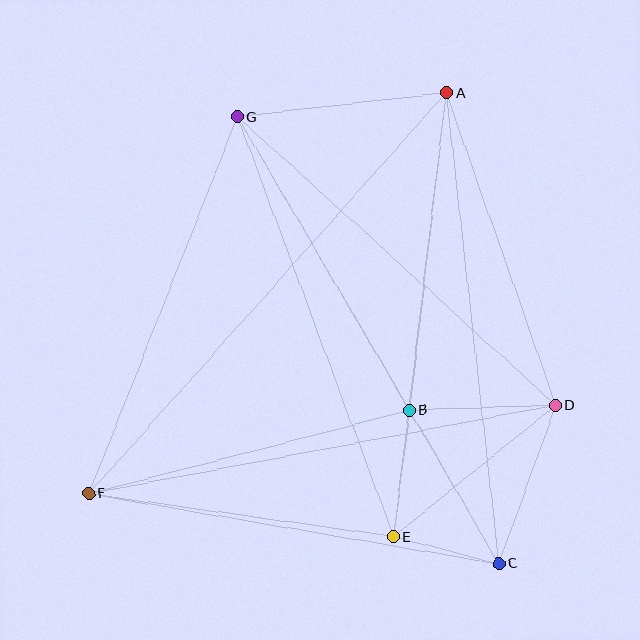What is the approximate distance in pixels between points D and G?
The distance between D and G is approximately 430 pixels.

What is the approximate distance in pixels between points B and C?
The distance between B and C is approximately 178 pixels.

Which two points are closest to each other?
Points C and E are closest to each other.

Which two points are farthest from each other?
Points A and F are farthest from each other.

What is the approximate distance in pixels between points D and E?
The distance between D and E is approximately 209 pixels.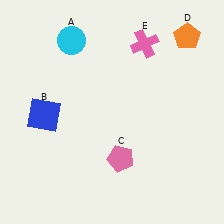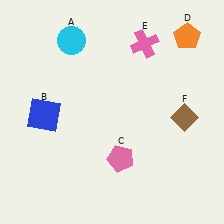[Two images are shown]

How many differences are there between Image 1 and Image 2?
There is 1 difference between the two images.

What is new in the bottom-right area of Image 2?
A brown diamond (F) was added in the bottom-right area of Image 2.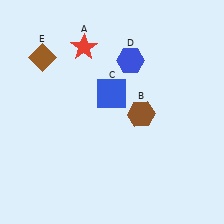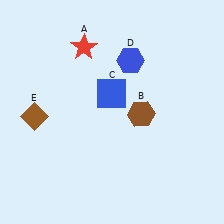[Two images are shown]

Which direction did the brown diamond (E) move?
The brown diamond (E) moved down.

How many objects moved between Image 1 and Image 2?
1 object moved between the two images.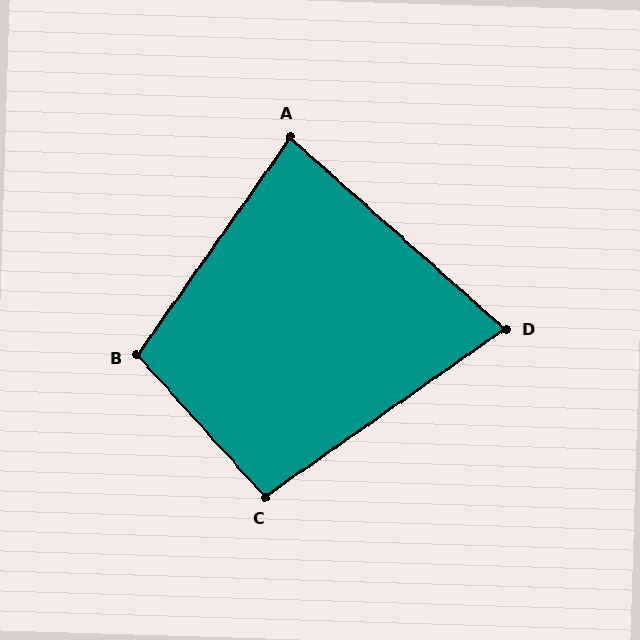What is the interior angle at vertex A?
Approximately 83 degrees (acute).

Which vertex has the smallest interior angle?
D, at approximately 77 degrees.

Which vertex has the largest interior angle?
B, at approximately 103 degrees.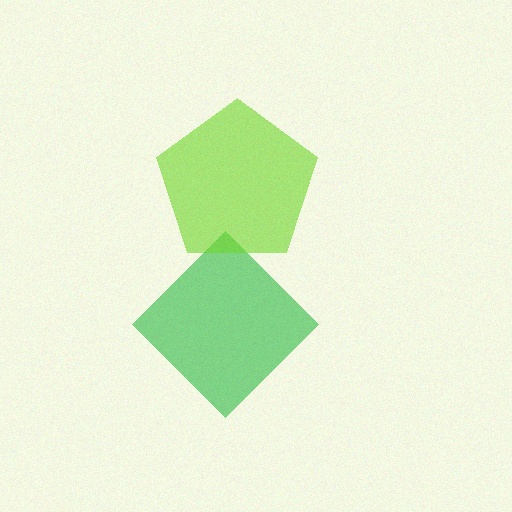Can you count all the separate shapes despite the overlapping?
Yes, there are 2 separate shapes.